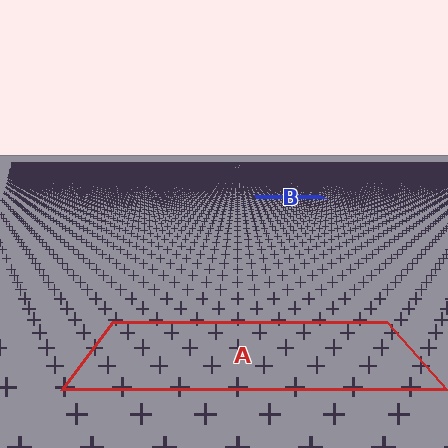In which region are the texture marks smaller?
The texture marks are smaller in region B, because it is farther away.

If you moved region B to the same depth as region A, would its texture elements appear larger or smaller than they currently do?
They would appear larger. At a closer depth, the same texture elements are projected at a bigger on-screen size.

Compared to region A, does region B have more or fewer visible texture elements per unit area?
Region B has more texture elements per unit area — they are packed more densely because it is farther away.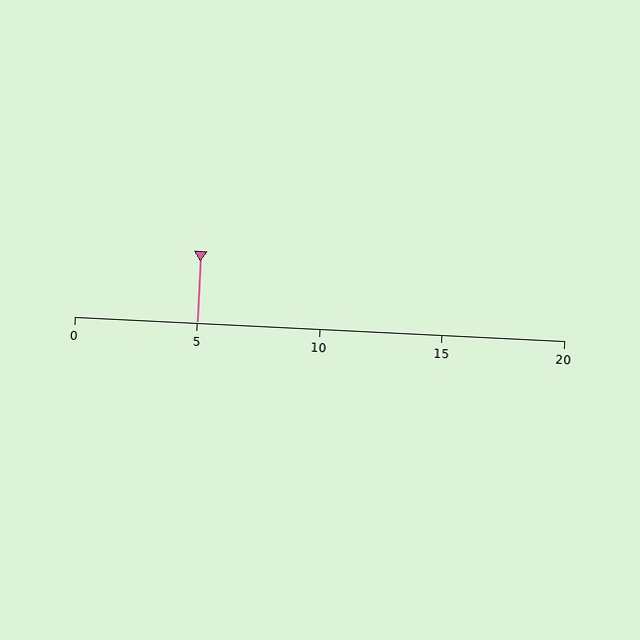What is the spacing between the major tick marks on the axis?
The major ticks are spaced 5 apart.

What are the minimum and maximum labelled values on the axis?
The axis runs from 0 to 20.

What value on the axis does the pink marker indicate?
The marker indicates approximately 5.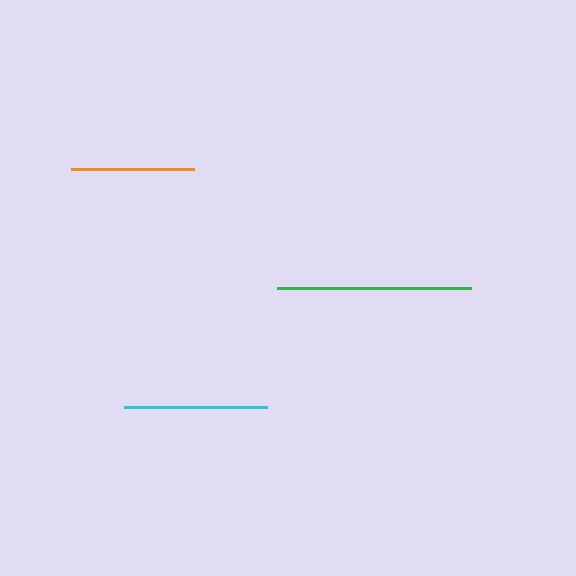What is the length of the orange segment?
The orange segment is approximately 123 pixels long.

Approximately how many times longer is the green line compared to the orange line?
The green line is approximately 1.6 times the length of the orange line.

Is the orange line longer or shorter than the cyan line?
The cyan line is longer than the orange line.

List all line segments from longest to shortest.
From longest to shortest: green, cyan, orange.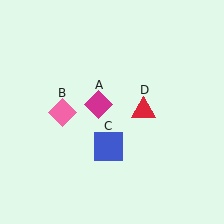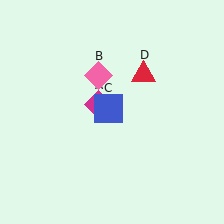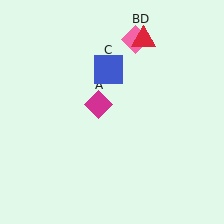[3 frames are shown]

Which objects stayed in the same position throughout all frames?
Magenta diamond (object A) remained stationary.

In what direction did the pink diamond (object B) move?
The pink diamond (object B) moved up and to the right.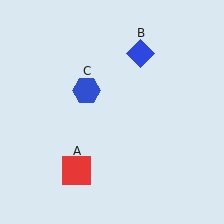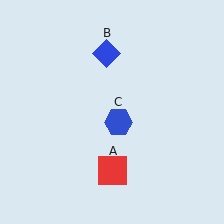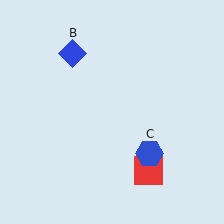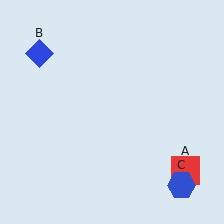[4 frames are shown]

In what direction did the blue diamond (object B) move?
The blue diamond (object B) moved left.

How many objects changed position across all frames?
3 objects changed position: red square (object A), blue diamond (object B), blue hexagon (object C).